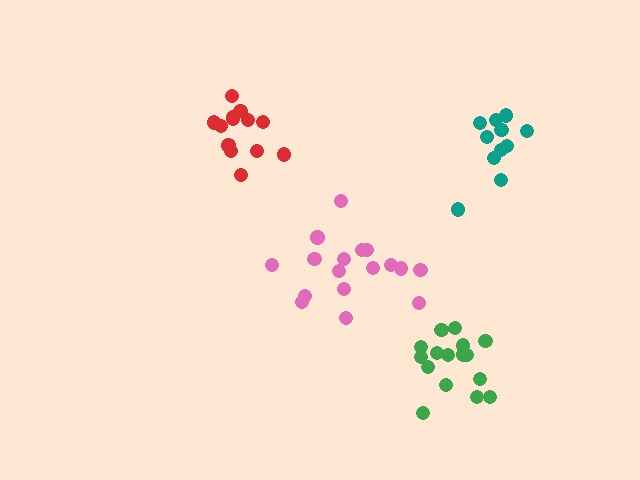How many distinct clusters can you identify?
There are 4 distinct clusters.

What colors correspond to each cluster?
The clusters are colored: red, teal, pink, green.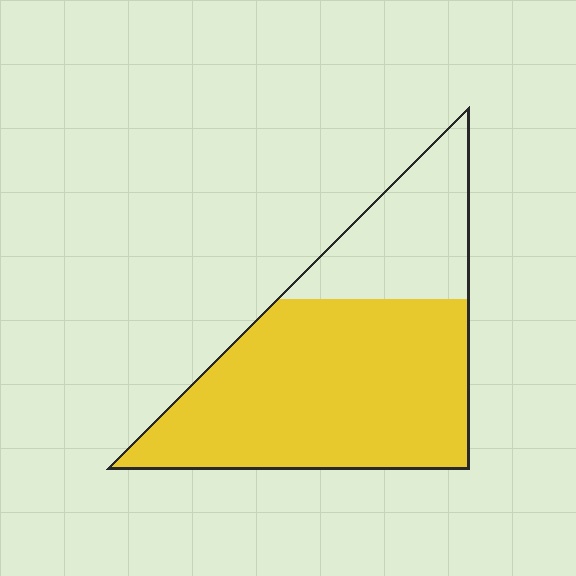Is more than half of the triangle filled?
Yes.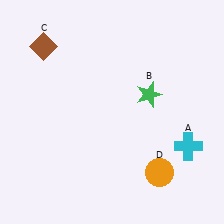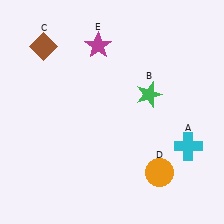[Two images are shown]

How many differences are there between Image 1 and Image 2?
There is 1 difference between the two images.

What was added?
A magenta star (E) was added in Image 2.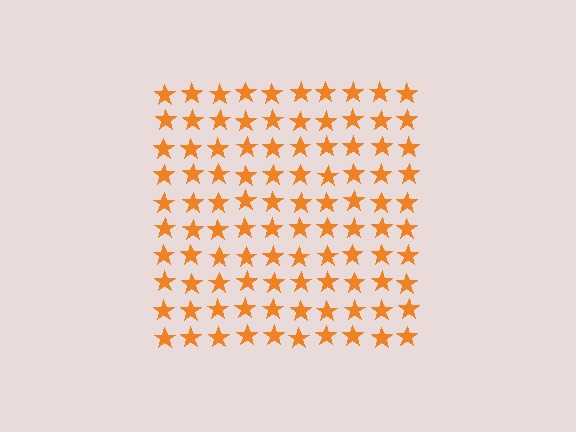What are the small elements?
The small elements are stars.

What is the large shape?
The large shape is a square.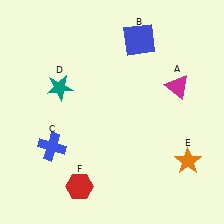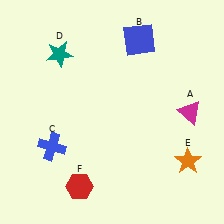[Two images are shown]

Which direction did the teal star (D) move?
The teal star (D) moved up.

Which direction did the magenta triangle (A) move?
The magenta triangle (A) moved down.